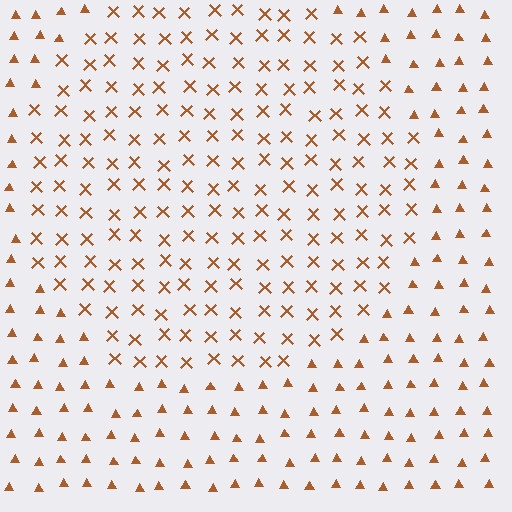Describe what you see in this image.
The image is filled with small brown elements arranged in a uniform grid. A circle-shaped region contains X marks, while the surrounding area contains triangles. The boundary is defined purely by the change in element shape.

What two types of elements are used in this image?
The image uses X marks inside the circle region and triangles outside it.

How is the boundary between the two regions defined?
The boundary is defined by a change in element shape: X marks inside vs. triangles outside. All elements share the same color and spacing.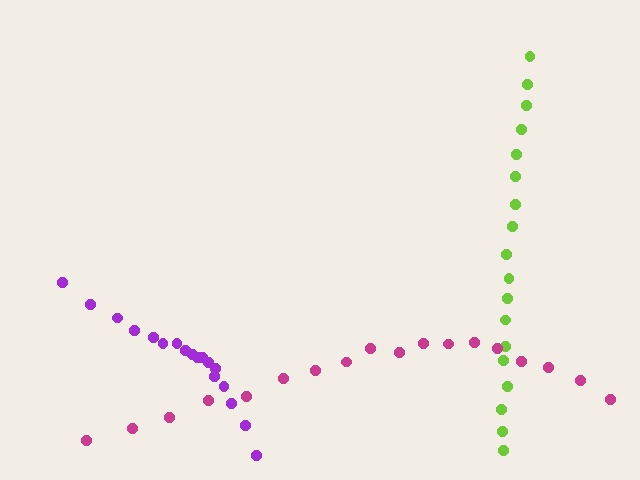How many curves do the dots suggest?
There are 3 distinct paths.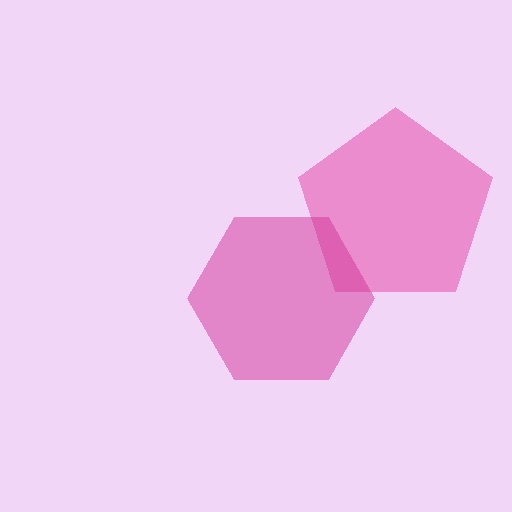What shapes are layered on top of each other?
The layered shapes are: a pink pentagon, a magenta hexagon.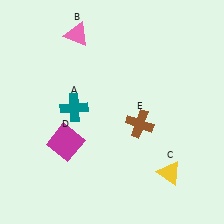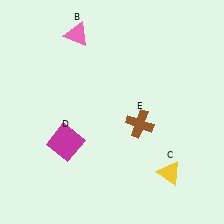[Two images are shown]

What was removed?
The teal cross (A) was removed in Image 2.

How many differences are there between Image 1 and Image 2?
There is 1 difference between the two images.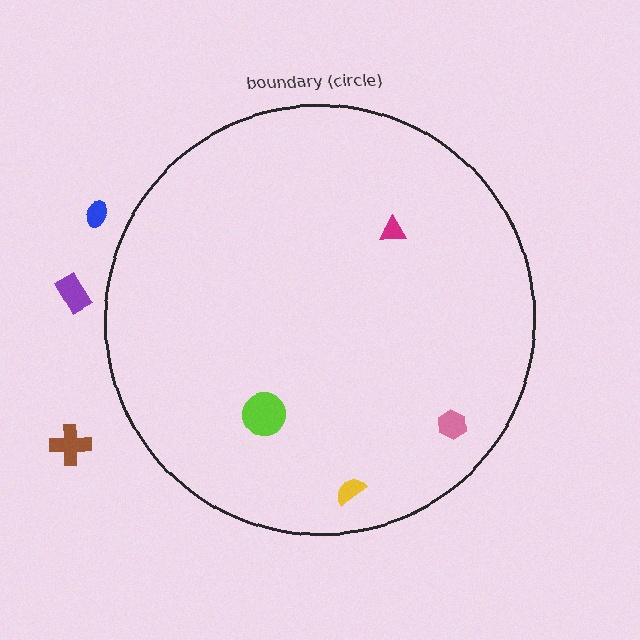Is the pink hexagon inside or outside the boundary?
Inside.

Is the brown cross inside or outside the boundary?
Outside.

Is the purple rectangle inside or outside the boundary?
Outside.